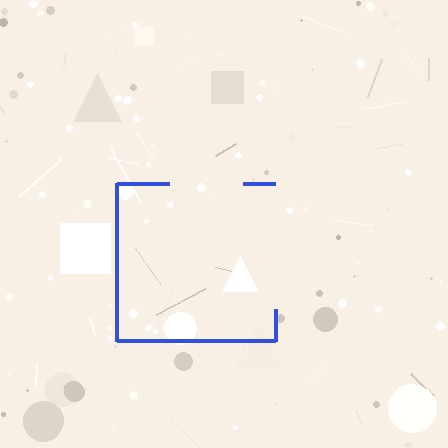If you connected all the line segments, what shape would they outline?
They would outline a square.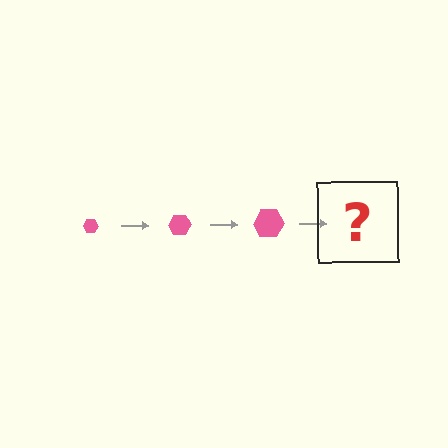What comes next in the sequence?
The next element should be a pink hexagon, larger than the previous one.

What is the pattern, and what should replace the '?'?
The pattern is that the hexagon gets progressively larger each step. The '?' should be a pink hexagon, larger than the previous one.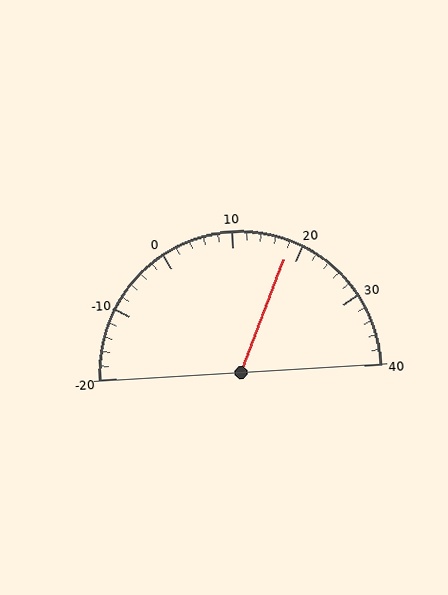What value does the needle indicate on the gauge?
The needle indicates approximately 18.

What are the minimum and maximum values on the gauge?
The gauge ranges from -20 to 40.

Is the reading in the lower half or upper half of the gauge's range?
The reading is in the upper half of the range (-20 to 40).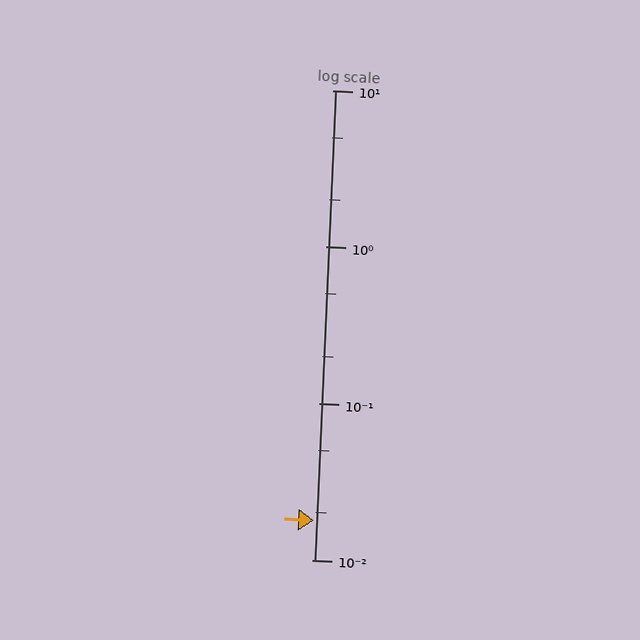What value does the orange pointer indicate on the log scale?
The pointer indicates approximately 0.018.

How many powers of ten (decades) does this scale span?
The scale spans 3 decades, from 0.01 to 10.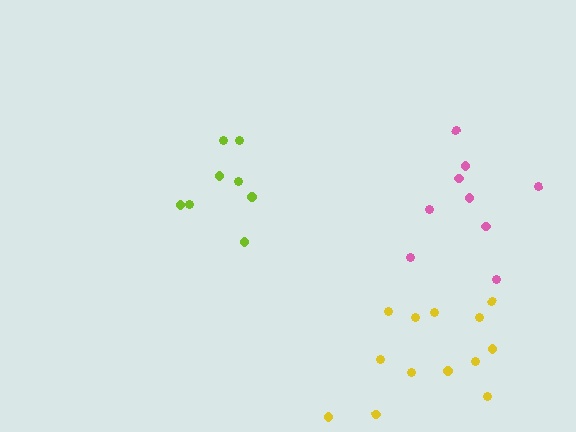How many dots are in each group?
Group 1: 9 dots, Group 2: 13 dots, Group 3: 8 dots (30 total).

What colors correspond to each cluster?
The clusters are colored: pink, yellow, lime.